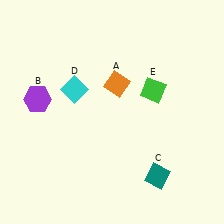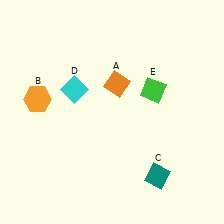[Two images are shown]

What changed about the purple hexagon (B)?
In Image 1, B is purple. In Image 2, it changed to orange.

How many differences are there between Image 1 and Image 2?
There is 1 difference between the two images.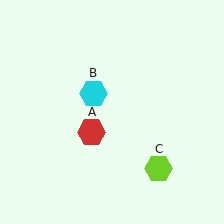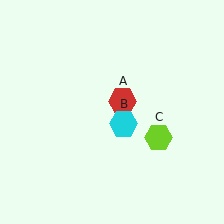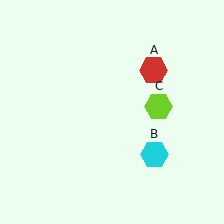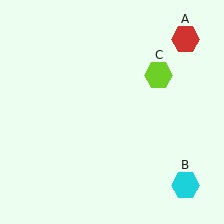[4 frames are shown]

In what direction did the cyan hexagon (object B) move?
The cyan hexagon (object B) moved down and to the right.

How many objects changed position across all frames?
3 objects changed position: red hexagon (object A), cyan hexagon (object B), lime hexagon (object C).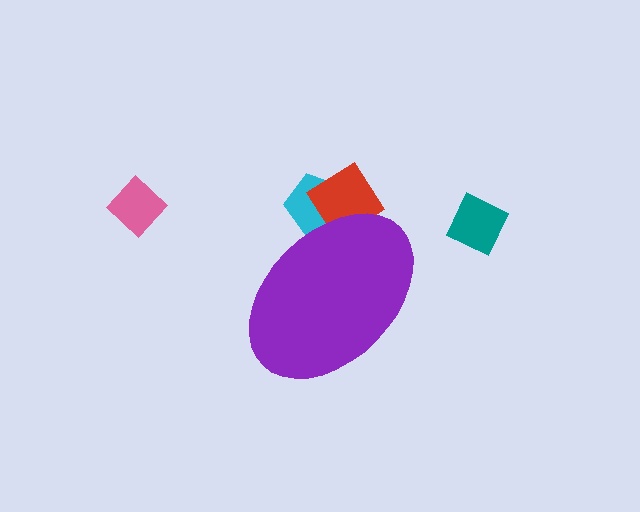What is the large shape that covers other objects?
A purple ellipse.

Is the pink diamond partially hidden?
No, the pink diamond is fully visible.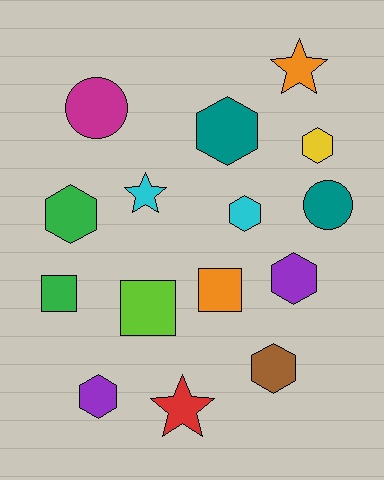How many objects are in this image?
There are 15 objects.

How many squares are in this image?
There are 3 squares.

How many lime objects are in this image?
There is 1 lime object.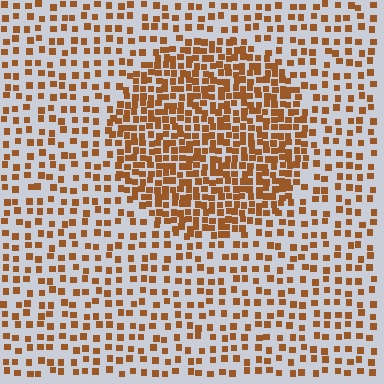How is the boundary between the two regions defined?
The boundary is defined by a change in element density (approximately 2.2x ratio). All elements are the same color, size, and shape.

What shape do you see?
I see a circle.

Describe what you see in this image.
The image contains small brown elements arranged at two different densities. A circle-shaped region is visible where the elements are more densely packed than the surrounding area.